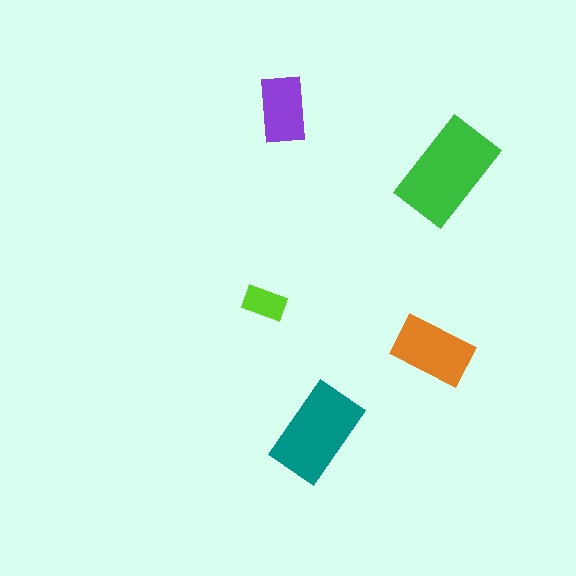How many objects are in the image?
There are 5 objects in the image.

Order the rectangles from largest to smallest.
the green one, the teal one, the orange one, the purple one, the lime one.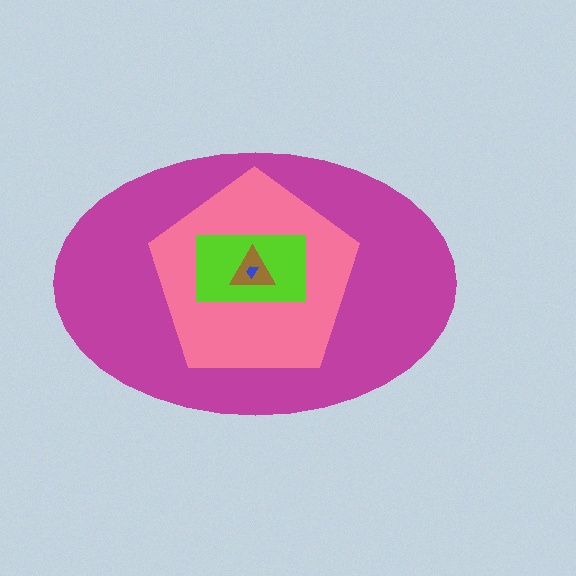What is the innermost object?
The blue trapezoid.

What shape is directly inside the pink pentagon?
The lime rectangle.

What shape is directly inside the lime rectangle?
The brown triangle.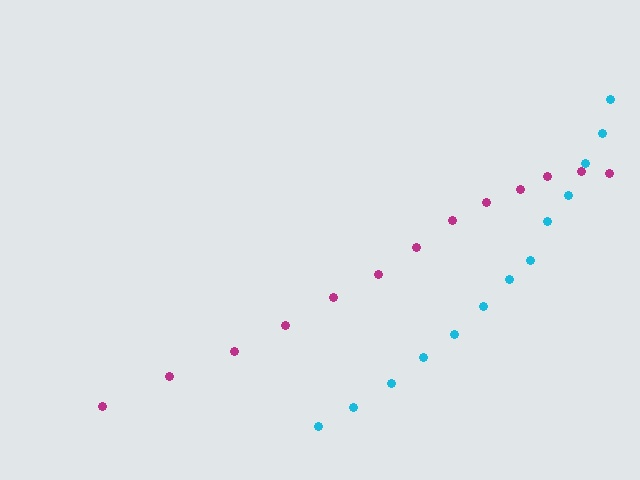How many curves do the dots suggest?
There are 2 distinct paths.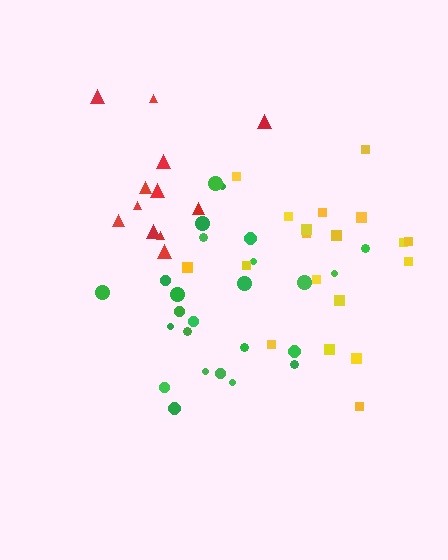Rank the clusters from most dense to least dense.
green, yellow, red.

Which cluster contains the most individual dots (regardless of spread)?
Green (26).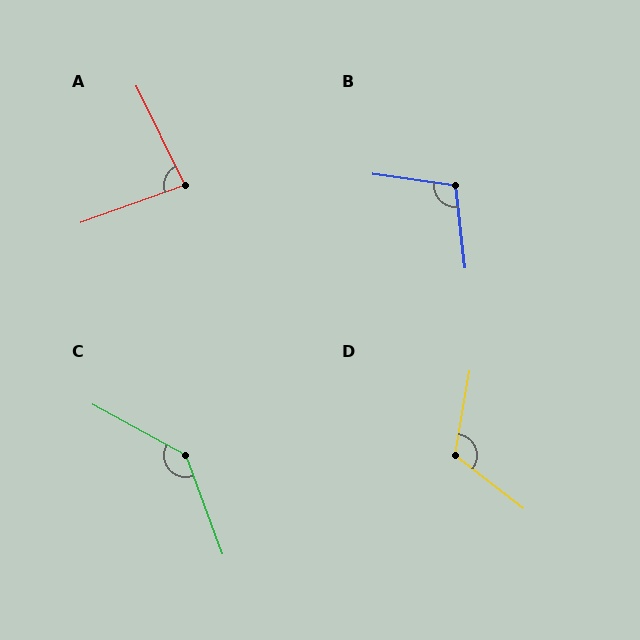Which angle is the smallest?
A, at approximately 84 degrees.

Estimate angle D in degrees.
Approximately 118 degrees.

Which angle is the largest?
C, at approximately 139 degrees.